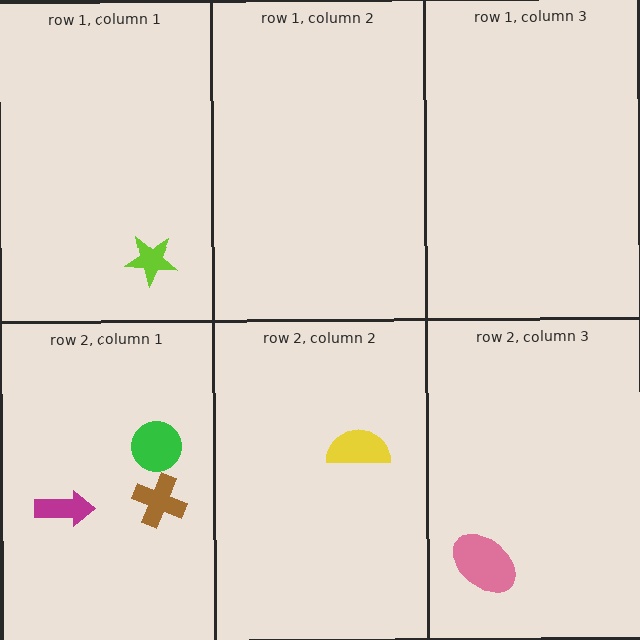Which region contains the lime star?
The row 1, column 1 region.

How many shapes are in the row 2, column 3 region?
1.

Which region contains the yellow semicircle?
The row 2, column 2 region.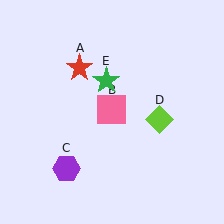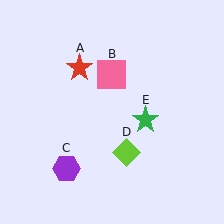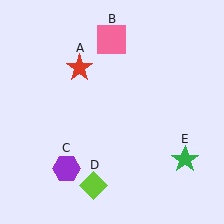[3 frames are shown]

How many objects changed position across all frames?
3 objects changed position: pink square (object B), lime diamond (object D), green star (object E).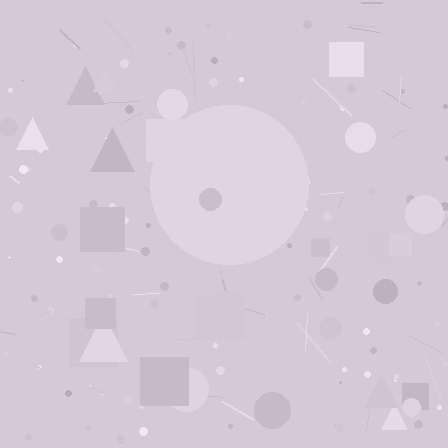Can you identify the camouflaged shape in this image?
The camouflaged shape is a circle.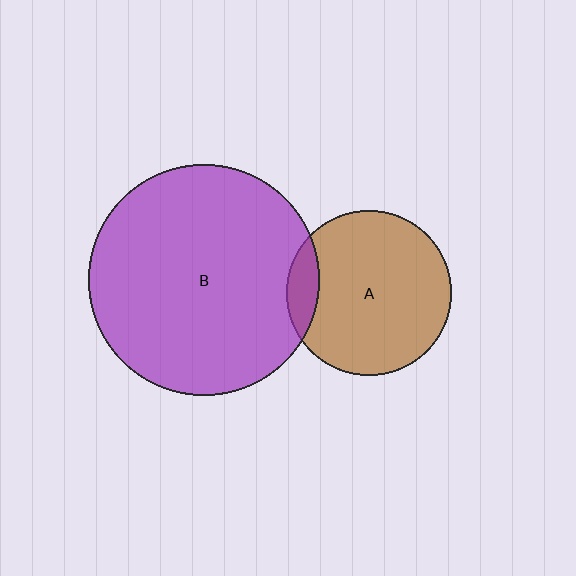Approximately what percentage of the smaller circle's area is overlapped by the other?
Approximately 10%.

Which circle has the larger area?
Circle B (purple).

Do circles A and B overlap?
Yes.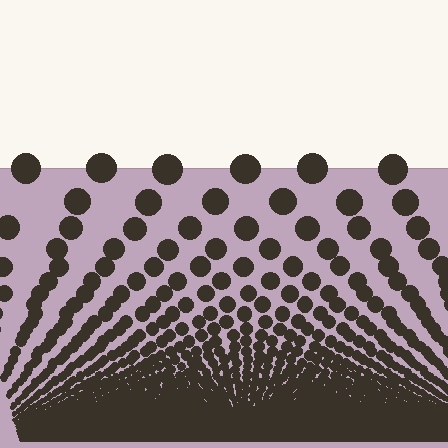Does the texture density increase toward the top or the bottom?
Density increases toward the bottom.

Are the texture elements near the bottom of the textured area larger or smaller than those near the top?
Smaller. The gradient is inverted — elements near the bottom are smaller and denser.